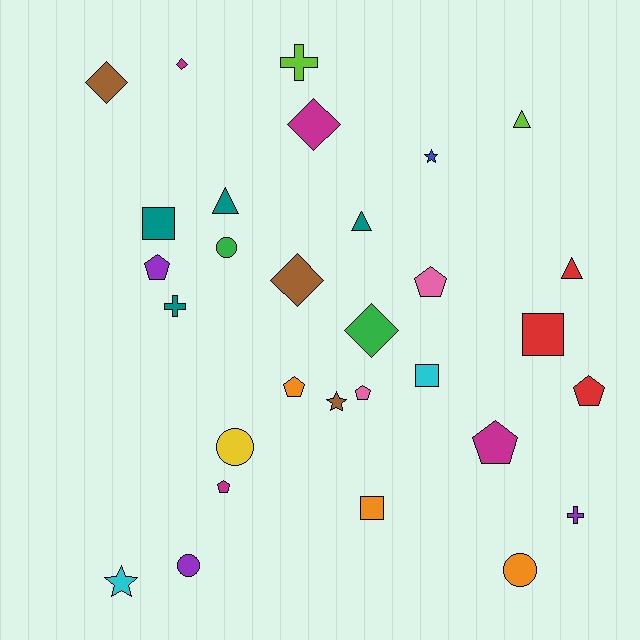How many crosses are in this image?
There are 3 crosses.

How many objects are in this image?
There are 30 objects.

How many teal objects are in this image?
There are 4 teal objects.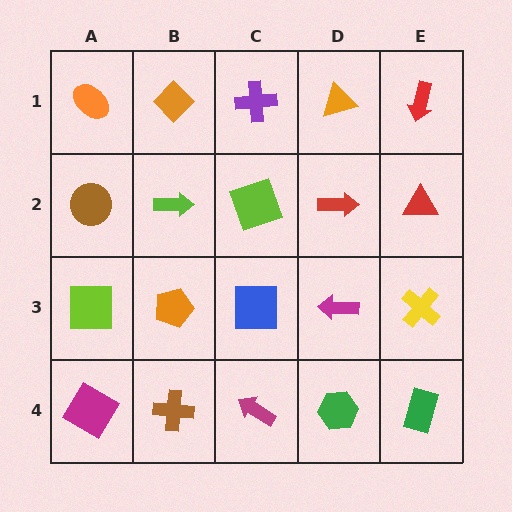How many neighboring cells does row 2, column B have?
4.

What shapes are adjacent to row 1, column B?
A lime arrow (row 2, column B), an orange ellipse (row 1, column A), a purple cross (row 1, column C).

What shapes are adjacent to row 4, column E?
A yellow cross (row 3, column E), a green hexagon (row 4, column D).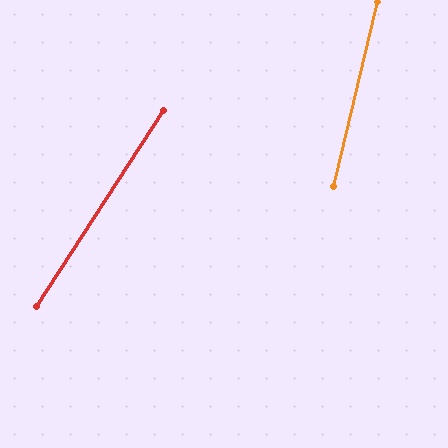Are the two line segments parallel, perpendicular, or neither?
Neither parallel nor perpendicular — they differ by about 20°.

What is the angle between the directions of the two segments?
Approximately 20 degrees.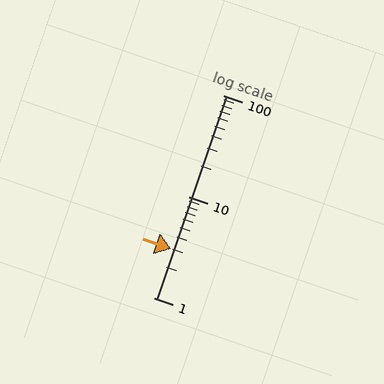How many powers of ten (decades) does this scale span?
The scale spans 2 decades, from 1 to 100.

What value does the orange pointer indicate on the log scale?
The pointer indicates approximately 3.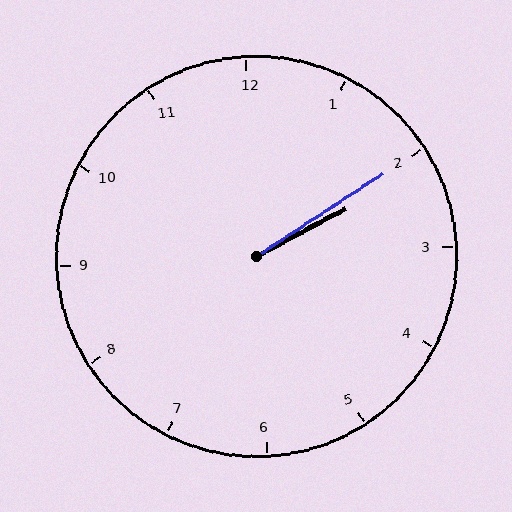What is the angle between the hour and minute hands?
Approximately 5 degrees.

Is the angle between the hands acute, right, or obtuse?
It is acute.